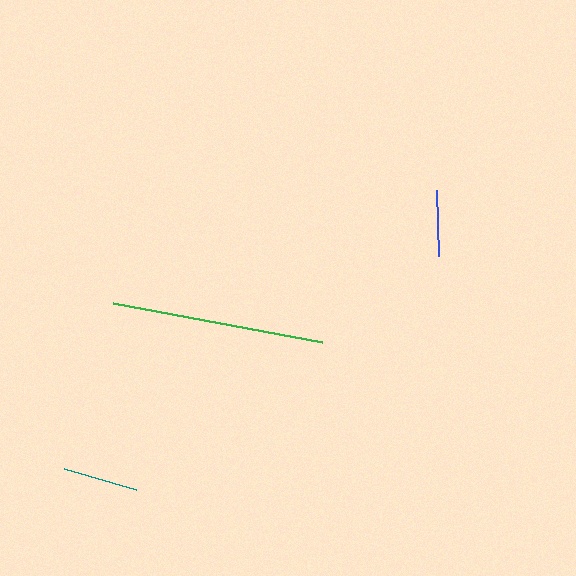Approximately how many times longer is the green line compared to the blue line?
The green line is approximately 3.2 times the length of the blue line.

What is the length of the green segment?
The green segment is approximately 213 pixels long.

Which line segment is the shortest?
The blue line is the shortest at approximately 66 pixels.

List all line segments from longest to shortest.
From longest to shortest: green, teal, blue.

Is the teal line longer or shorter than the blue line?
The teal line is longer than the blue line.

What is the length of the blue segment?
The blue segment is approximately 66 pixels long.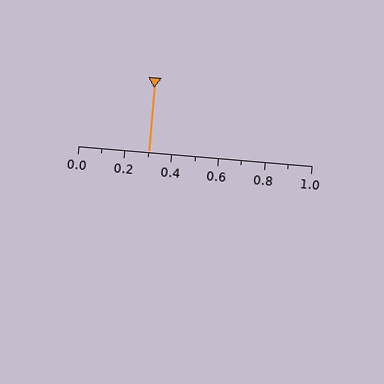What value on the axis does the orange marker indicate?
The marker indicates approximately 0.3.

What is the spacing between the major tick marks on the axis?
The major ticks are spaced 0.2 apart.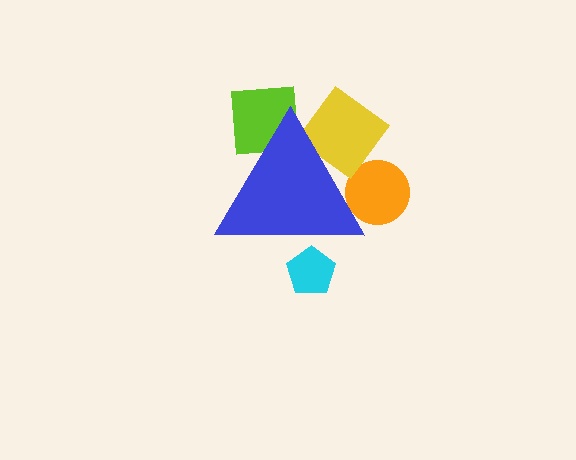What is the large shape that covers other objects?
A blue triangle.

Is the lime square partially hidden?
Yes, the lime square is partially hidden behind the blue triangle.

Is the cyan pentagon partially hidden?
Yes, the cyan pentagon is partially hidden behind the blue triangle.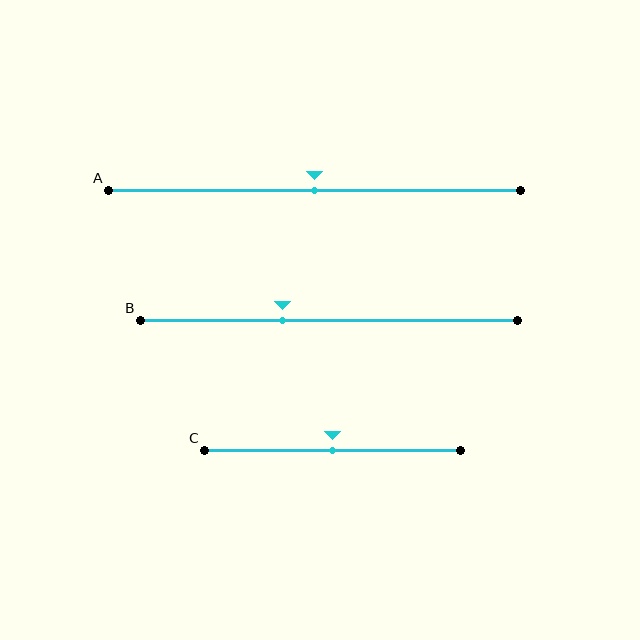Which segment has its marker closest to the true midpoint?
Segment A has its marker closest to the true midpoint.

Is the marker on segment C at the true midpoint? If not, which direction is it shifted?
Yes, the marker on segment C is at the true midpoint.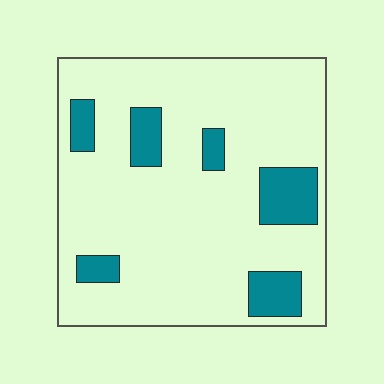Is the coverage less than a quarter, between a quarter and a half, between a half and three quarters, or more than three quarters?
Less than a quarter.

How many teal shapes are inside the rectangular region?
6.